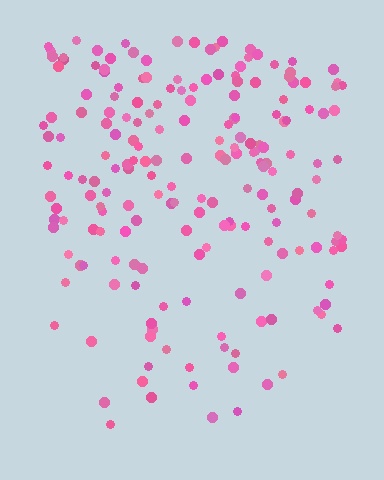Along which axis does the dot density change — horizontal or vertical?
Vertical.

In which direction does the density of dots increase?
From bottom to top, with the top side densest.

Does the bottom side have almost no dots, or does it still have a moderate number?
Still a moderate number, just noticeably fewer than the top.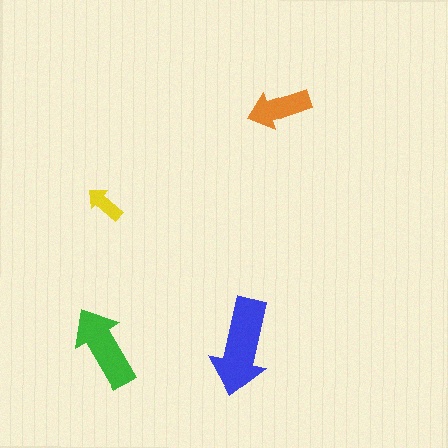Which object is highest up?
The orange arrow is topmost.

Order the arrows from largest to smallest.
the blue one, the green one, the orange one, the yellow one.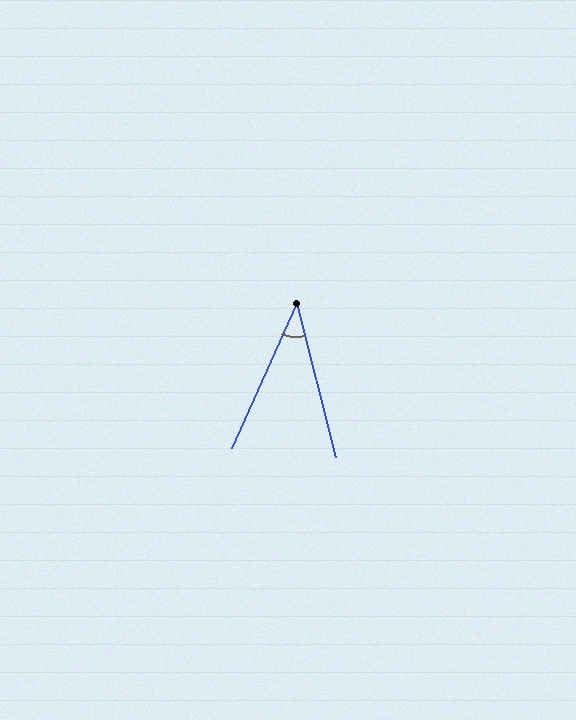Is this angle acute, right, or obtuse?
It is acute.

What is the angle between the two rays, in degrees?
Approximately 39 degrees.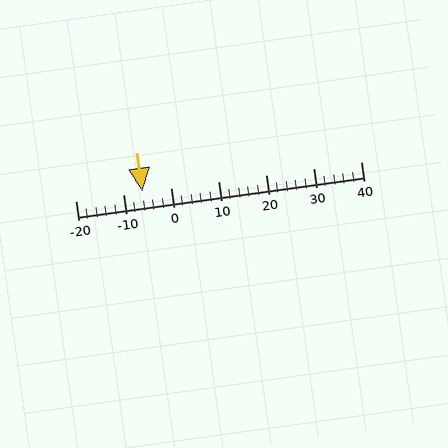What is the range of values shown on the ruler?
The ruler shows values from -20 to 40.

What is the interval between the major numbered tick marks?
The major tick marks are spaced 10 units apart.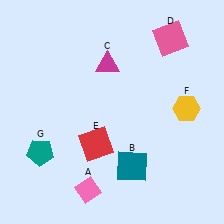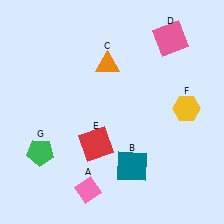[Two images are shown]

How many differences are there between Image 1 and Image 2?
There are 2 differences between the two images.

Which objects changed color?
C changed from magenta to orange. G changed from teal to green.